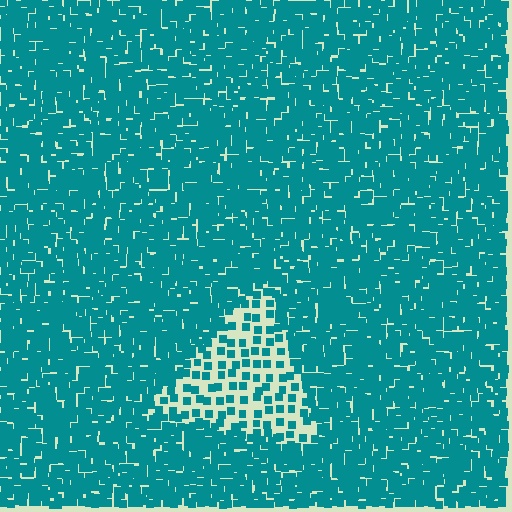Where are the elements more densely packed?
The elements are more densely packed outside the triangle boundary.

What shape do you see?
I see a triangle.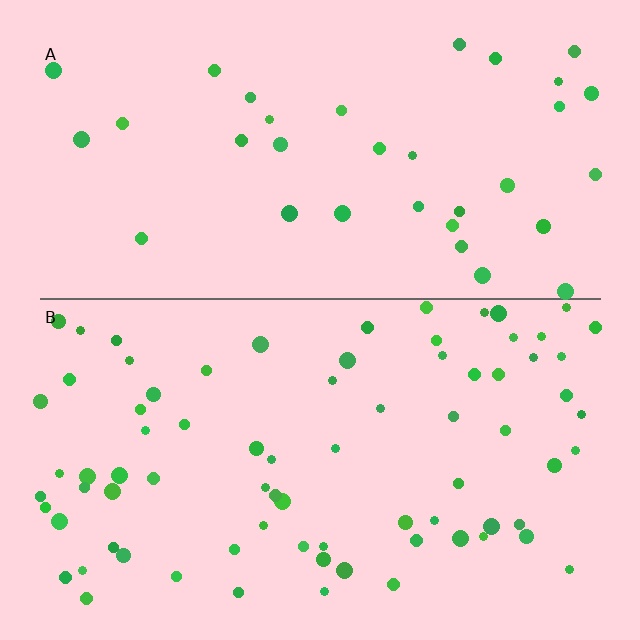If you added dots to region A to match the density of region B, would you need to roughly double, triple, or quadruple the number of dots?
Approximately double.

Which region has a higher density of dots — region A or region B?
B (the bottom).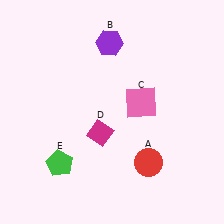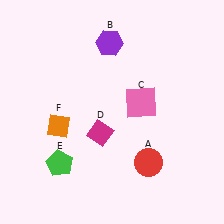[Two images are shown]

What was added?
An orange diamond (F) was added in Image 2.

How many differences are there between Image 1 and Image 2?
There is 1 difference between the two images.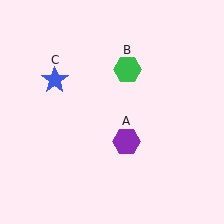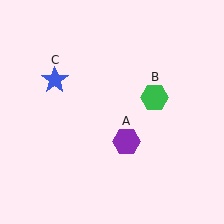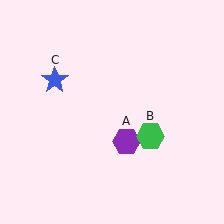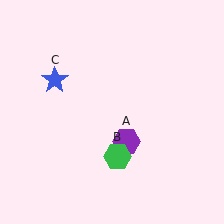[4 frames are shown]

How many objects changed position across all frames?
1 object changed position: green hexagon (object B).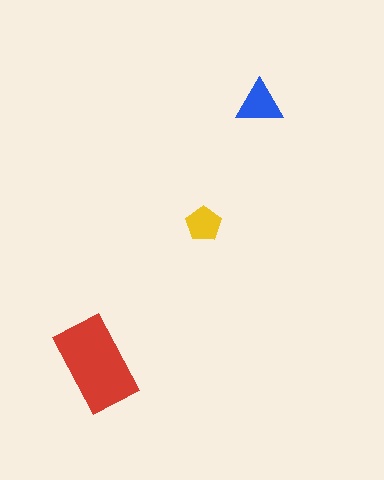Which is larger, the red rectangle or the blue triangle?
The red rectangle.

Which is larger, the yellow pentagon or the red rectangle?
The red rectangle.